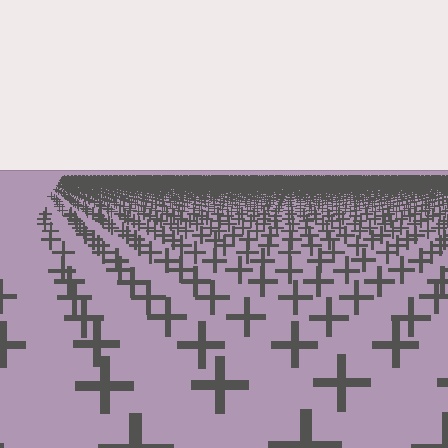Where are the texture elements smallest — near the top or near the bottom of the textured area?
Near the top.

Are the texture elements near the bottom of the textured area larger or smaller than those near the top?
Larger. Near the bottom, elements are closer to the viewer and appear at a bigger on-screen size.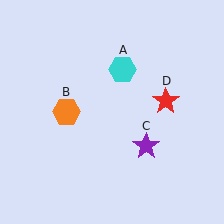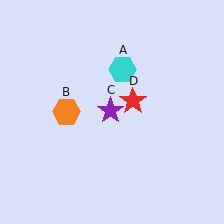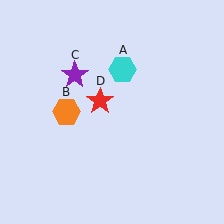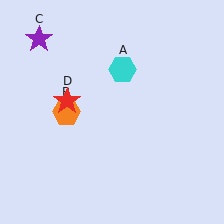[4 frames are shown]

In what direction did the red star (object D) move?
The red star (object D) moved left.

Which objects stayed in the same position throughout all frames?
Cyan hexagon (object A) and orange hexagon (object B) remained stationary.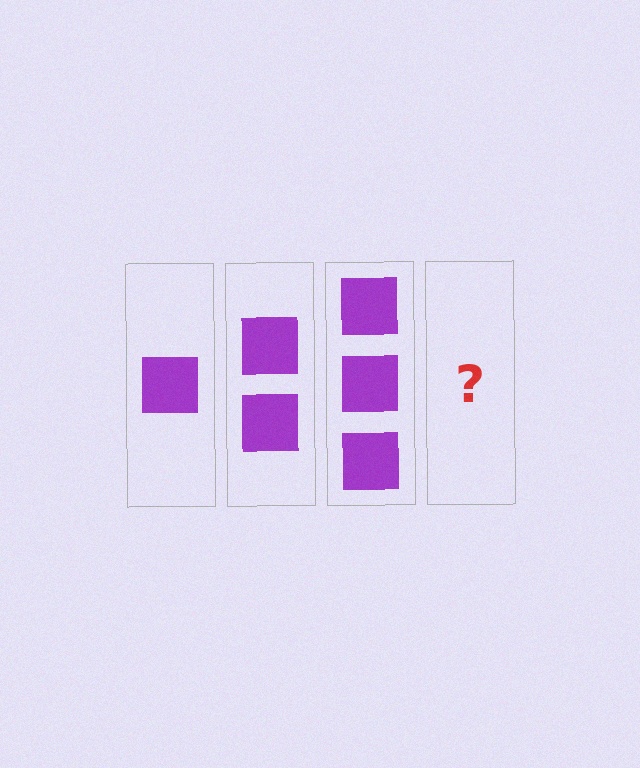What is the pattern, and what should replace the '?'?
The pattern is that each step adds one more square. The '?' should be 4 squares.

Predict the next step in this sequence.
The next step is 4 squares.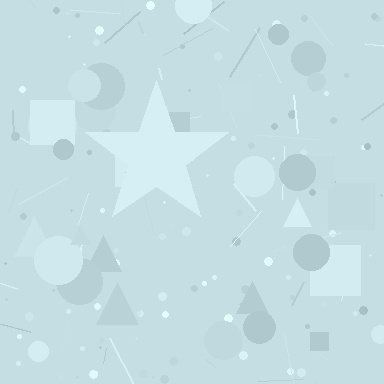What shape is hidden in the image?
A star is hidden in the image.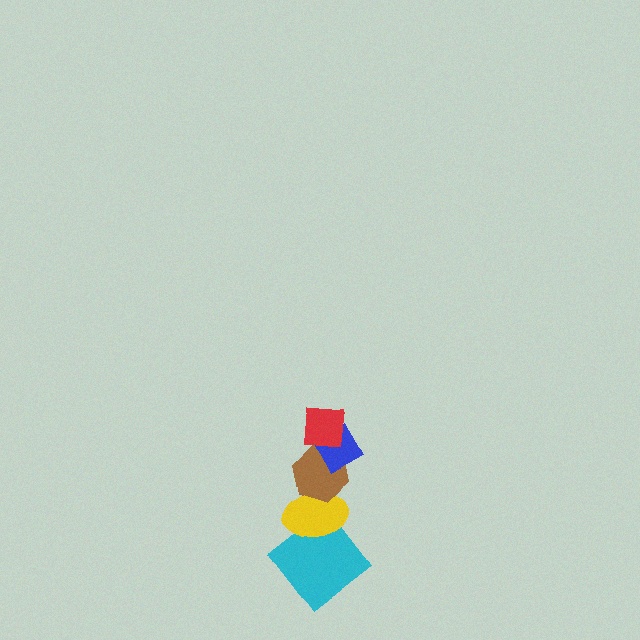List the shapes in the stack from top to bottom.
From top to bottom: the red square, the blue diamond, the brown hexagon, the yellow ellipse, the cyan diamond.